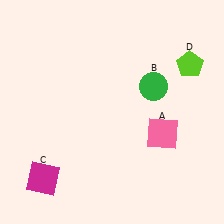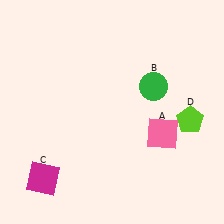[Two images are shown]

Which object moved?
The lime pentagon (D) moved down.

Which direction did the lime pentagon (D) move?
The lime pentagon (D) moved down.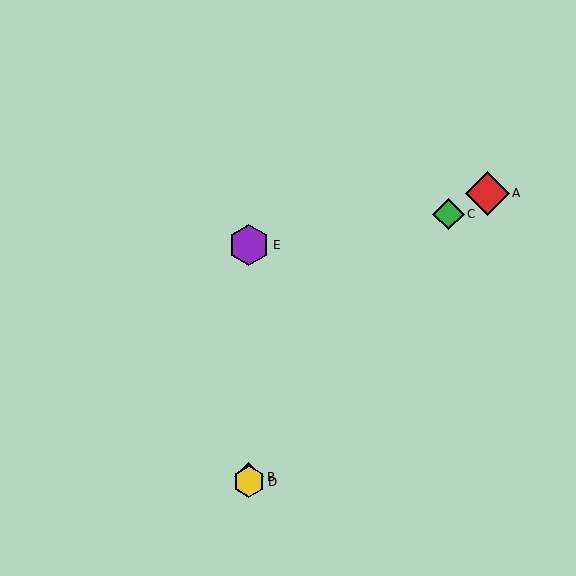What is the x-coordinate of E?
Object E is at x≈249.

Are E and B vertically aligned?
Yes, both are at x≈249.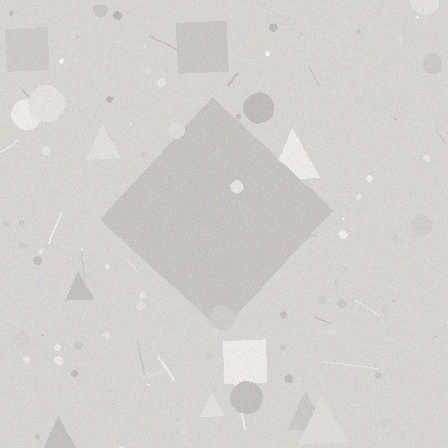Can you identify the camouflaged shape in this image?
The camouflaged shape is a diamond.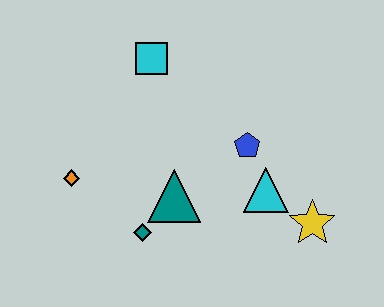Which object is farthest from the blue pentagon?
The orange diamond is farthest from the blue pentagon.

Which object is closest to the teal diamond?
The teal triangle is closest to the teal diamond.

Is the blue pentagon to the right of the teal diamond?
Yes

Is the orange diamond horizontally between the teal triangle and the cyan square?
No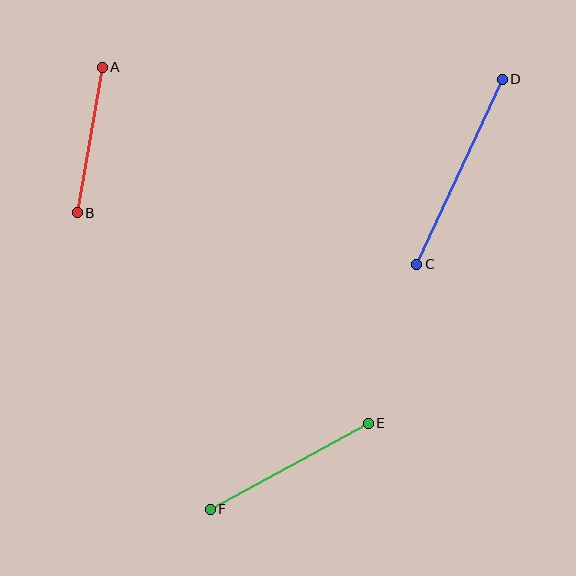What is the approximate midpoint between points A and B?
The midpoint is at approximately (90, 140) pixels.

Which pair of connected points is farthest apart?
Points C and D are farthest apart.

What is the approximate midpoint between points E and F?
The midpoint is at approximately (289, 466) pixels.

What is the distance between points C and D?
The distance is approximately 204 pixels.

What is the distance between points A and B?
The distance is approximately 147 pixels.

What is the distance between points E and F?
The distance is approximately 180 pixels.